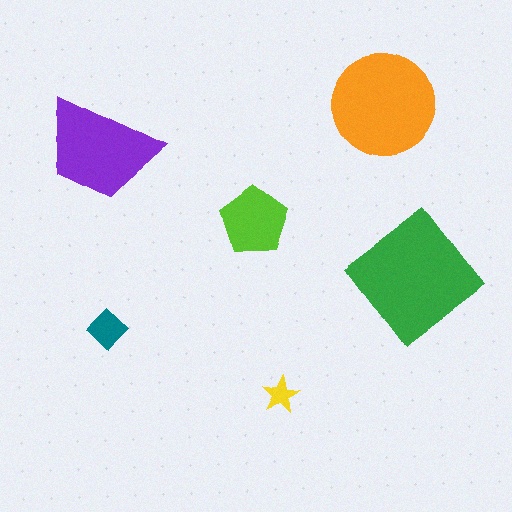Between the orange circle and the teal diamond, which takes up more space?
The orange circle.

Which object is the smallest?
The yellow star.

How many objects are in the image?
There are 6 objects in the image.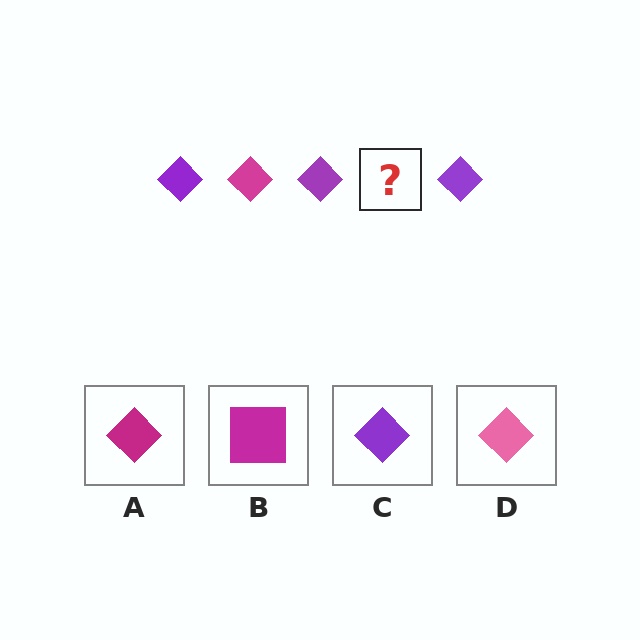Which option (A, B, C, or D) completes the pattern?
A.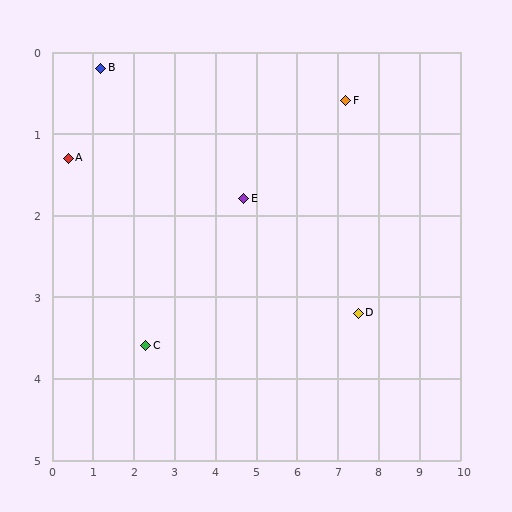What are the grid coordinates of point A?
Point A is at approximately (0.4, 1.3).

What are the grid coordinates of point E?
Point E is at approximately (4.7, 1.8).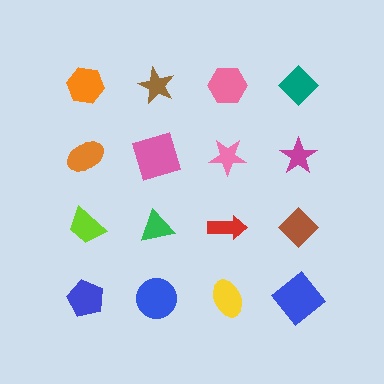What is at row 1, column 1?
An orange hexagon.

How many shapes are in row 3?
4 shapes.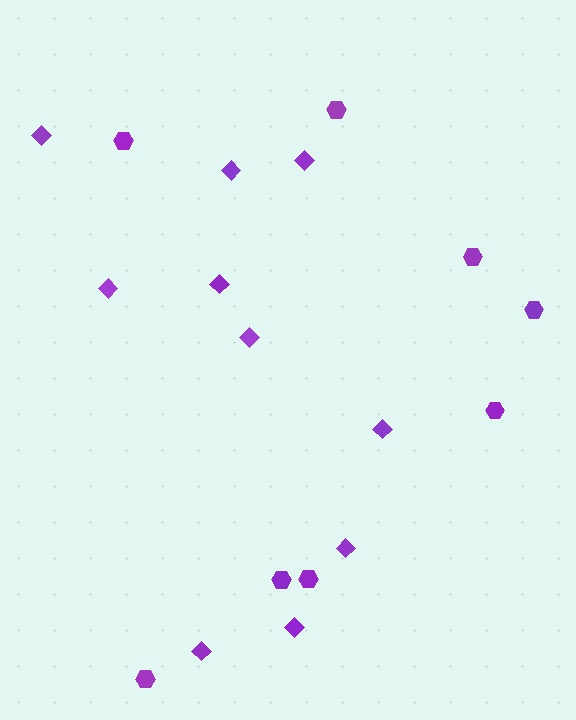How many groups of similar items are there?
There are 2 groups: one group of hexagons (8) and one group of diamonds (10).